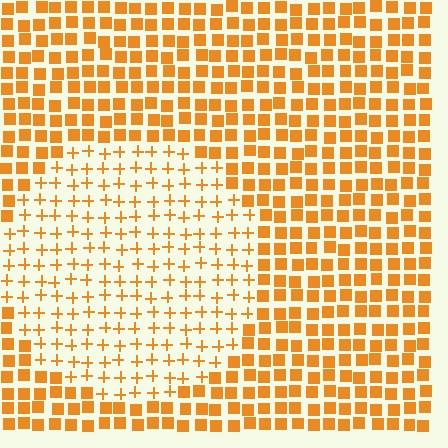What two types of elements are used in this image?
The image uses plus signs inside the circle region and squares outside it.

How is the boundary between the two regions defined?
The boundary is defined by a change in element shape: plus signs inside vs. squares outside. All elements share the same color and spacing.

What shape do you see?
I see a circle.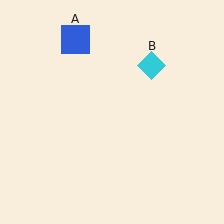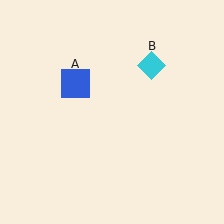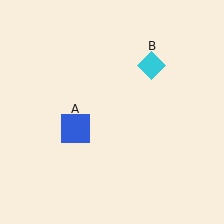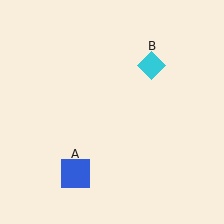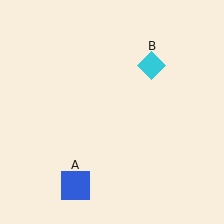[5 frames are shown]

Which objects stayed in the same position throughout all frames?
Cyan diamond (object B) remained stationary.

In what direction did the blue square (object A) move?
The blue square (object A) moved down.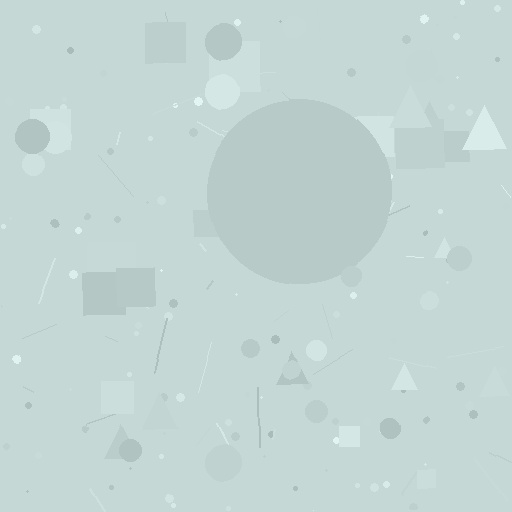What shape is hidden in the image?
A circle is hidden in the image.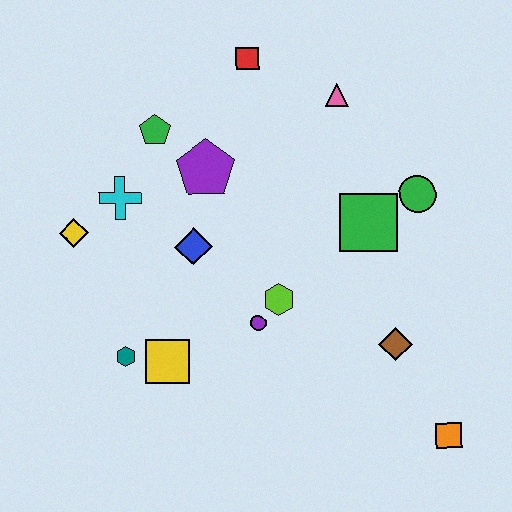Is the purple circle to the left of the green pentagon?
No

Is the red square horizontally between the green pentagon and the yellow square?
No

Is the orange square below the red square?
Yes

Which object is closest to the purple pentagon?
The green pentagon is closest to the purple pentagon.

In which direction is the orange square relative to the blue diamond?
The orange square is to the right of the blue diamond.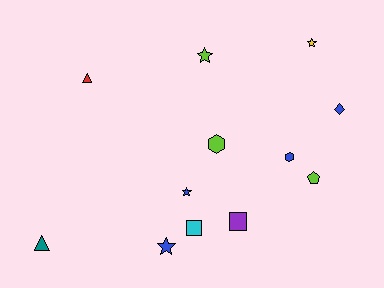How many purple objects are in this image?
There is 1 purple object.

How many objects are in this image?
There are 12 objects.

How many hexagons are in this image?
There are 2 hexagons.